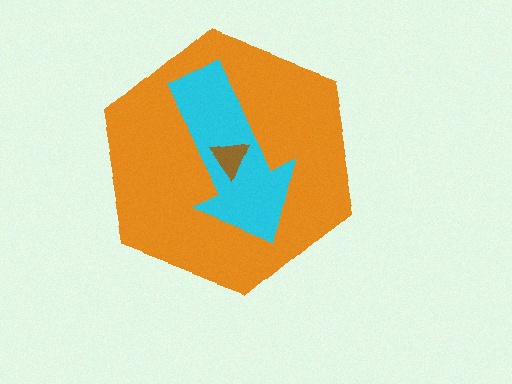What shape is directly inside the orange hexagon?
The cyan arrow.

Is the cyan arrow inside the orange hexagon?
Yes.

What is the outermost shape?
The orange hexagon.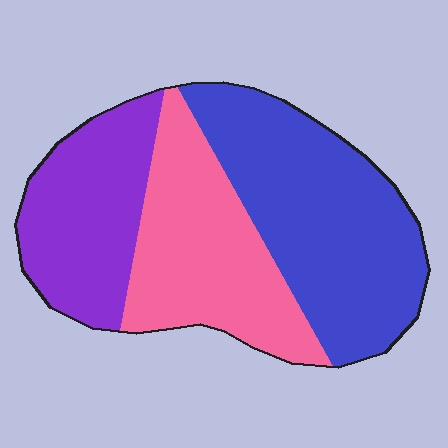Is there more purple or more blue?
Blue.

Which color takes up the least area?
Purple, at roughly 25%.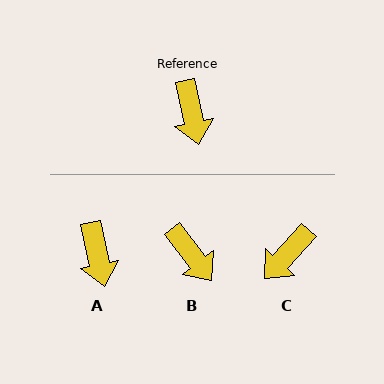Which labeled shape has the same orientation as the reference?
A.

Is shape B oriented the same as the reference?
No, it is off by about 25 degrees.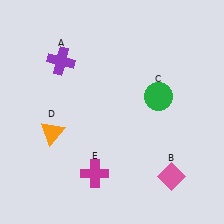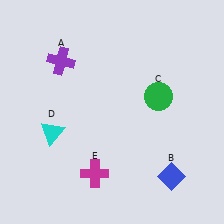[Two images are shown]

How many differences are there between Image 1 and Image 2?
There are 2 differences between the two images.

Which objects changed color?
B changed from pink to blue. D changed from orange to cyan.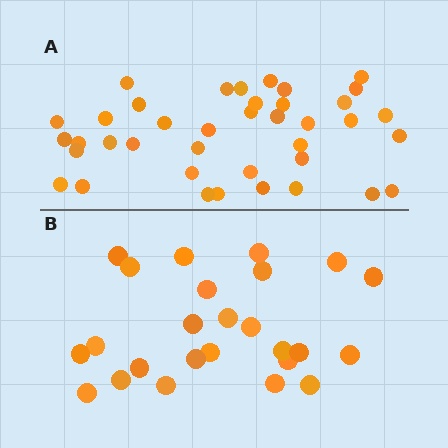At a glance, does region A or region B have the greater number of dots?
Region A (the top region) has more dots.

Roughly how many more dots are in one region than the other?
Region A has approximately 15 more dots than region B.